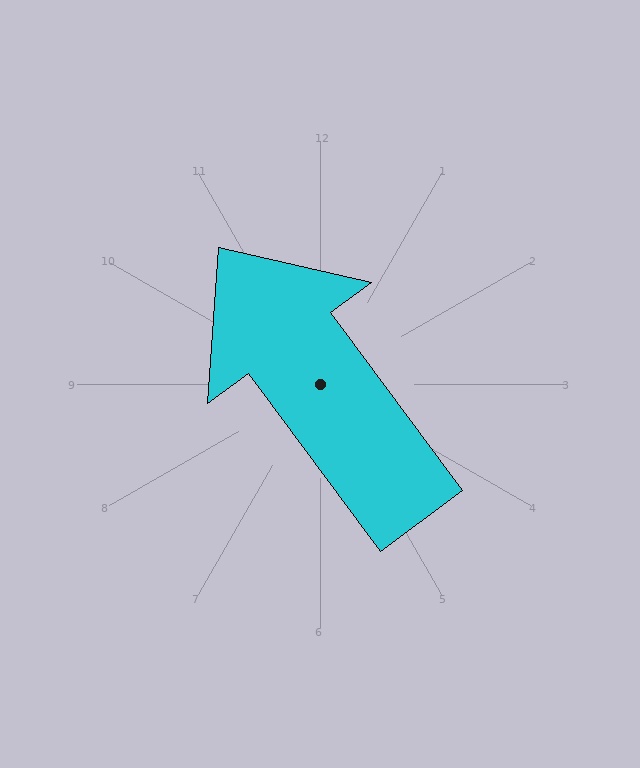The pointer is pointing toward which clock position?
Roughly 11 o'clock.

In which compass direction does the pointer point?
Northwest.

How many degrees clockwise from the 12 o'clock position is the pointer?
Approximately 323 degrees.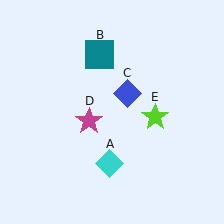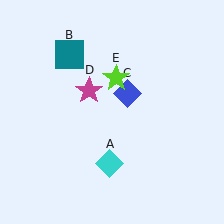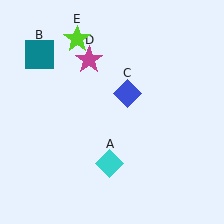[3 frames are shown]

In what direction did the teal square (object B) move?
The teal square (object B) moved left.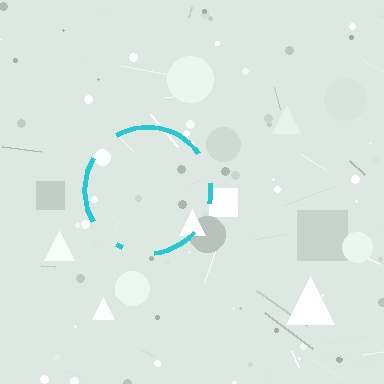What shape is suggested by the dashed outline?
The dashed outline suggests a circle.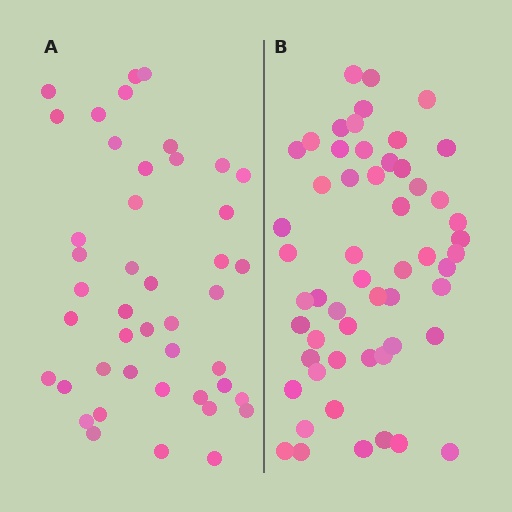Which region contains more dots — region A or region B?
Region B (the right region) has more dots.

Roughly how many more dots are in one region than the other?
Region B has roughly 12 or so more dots than region A.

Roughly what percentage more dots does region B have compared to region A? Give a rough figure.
About 25% more.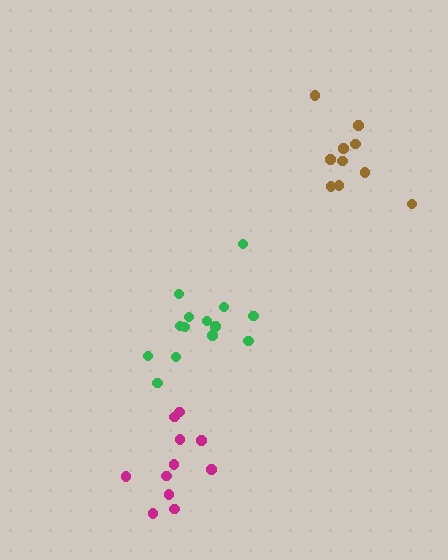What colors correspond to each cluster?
The clusters are colored: magenta, green, brown.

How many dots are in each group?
Group 1: 11 dots, Group 2: 14 dots, Group 3: 10 dots (35 total).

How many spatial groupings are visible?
There are 3 spatial groupings.